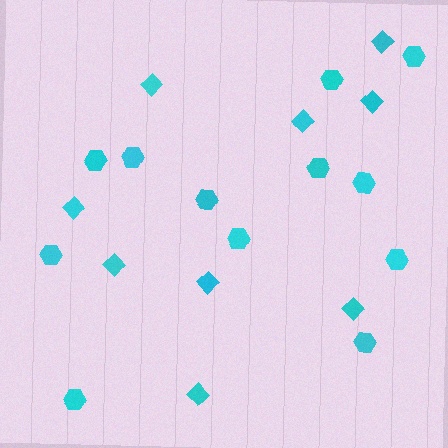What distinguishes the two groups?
There are 2 groups: one group of hexagons (12) and one group of diamonds (9).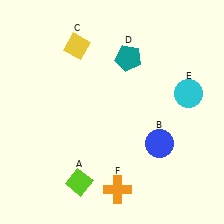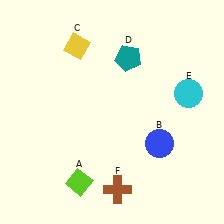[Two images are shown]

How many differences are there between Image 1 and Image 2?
There is 1 difference between the two images.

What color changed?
The cross (F) changed from orange in Image 1 to brown in Image 2.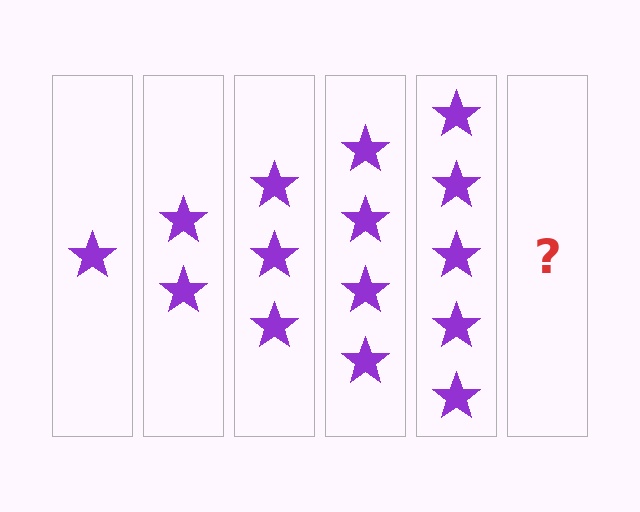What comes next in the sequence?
The next element should be 6 stars.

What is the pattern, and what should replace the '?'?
The pattern is that each step adds one more star. The '?' should be 6 stars.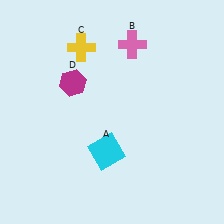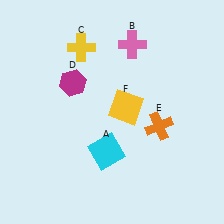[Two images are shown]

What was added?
An orange cross (E), a yellow square (F) were added in Image 2.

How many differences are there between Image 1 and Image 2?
There are 2 differences between the two images.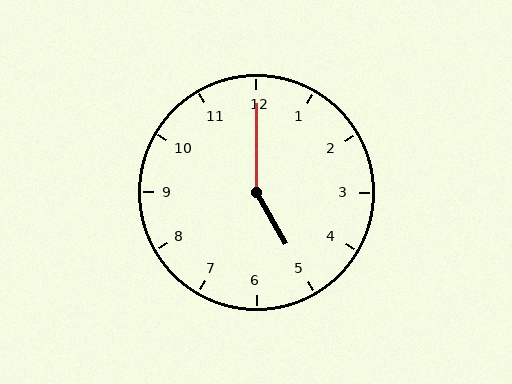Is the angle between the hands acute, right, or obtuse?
It is obtuse.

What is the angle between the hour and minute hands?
Approximately 150 degrees.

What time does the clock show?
5:00.